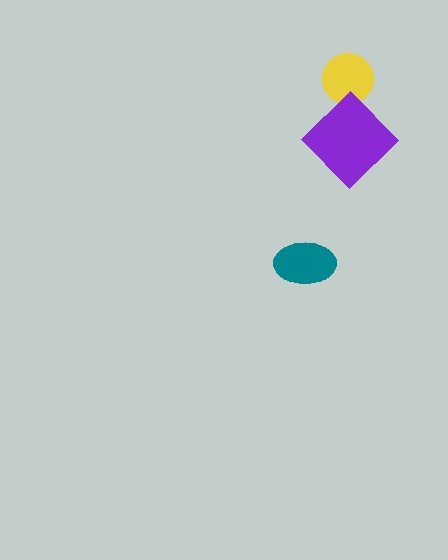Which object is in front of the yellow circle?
The purple diamond is in front of the yellow circle.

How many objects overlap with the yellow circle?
1 object overlaps with the yellow circle.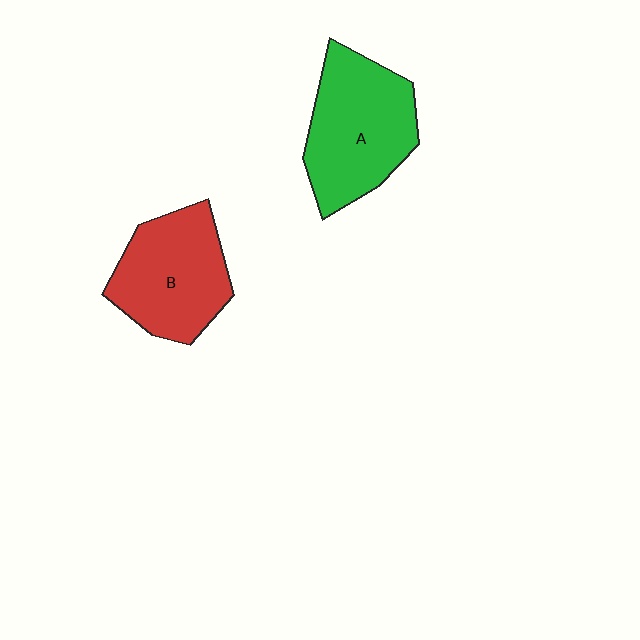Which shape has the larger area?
Shape A (green).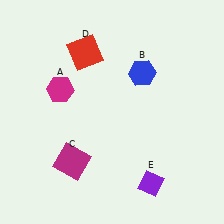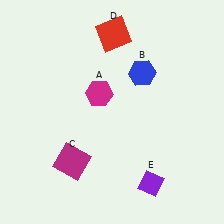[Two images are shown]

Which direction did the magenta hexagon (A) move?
The magenta hexagon (A) moved right.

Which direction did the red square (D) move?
The red square (D) moved right.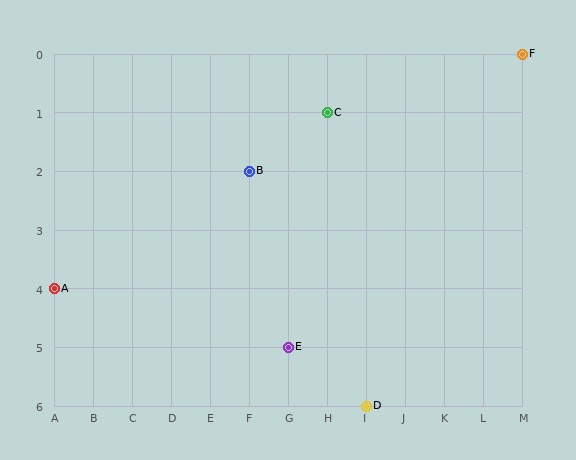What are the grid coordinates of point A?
Point A is at grid coordinates (A, 4).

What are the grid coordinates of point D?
Point D is at grid coordinates (I, 6).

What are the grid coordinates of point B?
Point B is at grid coordinates (F, 2).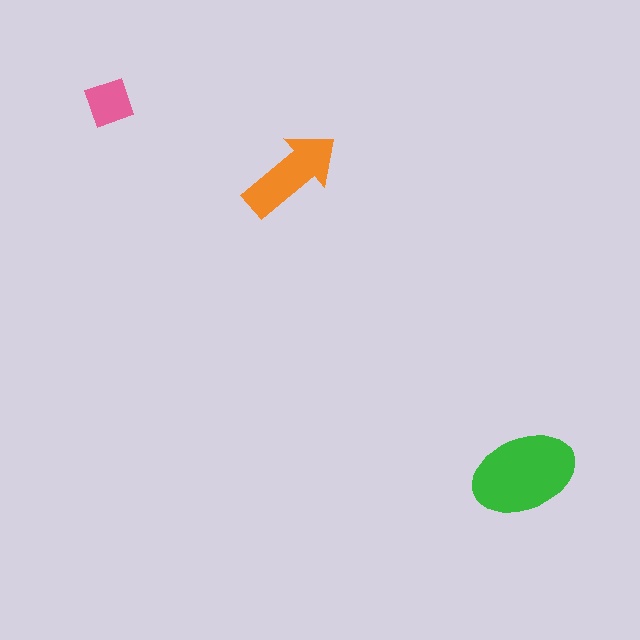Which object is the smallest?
The pink diamond.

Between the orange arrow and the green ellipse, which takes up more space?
The green ellipse.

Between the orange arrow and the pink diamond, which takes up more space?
The orange arrow.